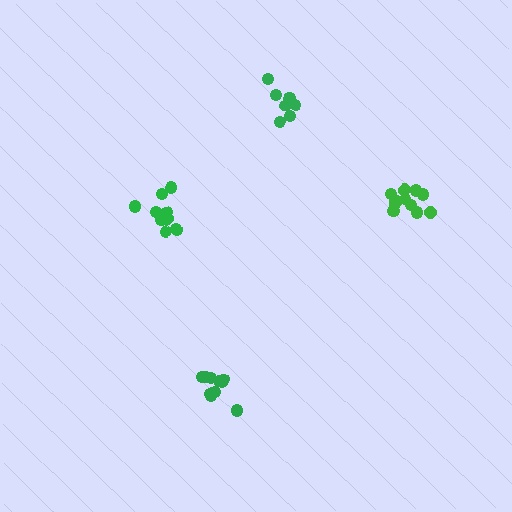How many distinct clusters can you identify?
There are 4 distinct clusters.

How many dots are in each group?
Group 1: 7 dots, Group 2: 9 dots, Group 3: 11 dots, Group 4: 11 dots (38 total).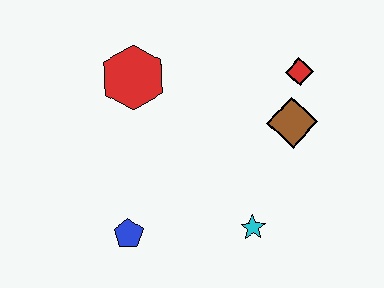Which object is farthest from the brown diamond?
The blue pentagon is farthest from the brown diamond.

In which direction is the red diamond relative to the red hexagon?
The red diamond is to the right of the red hexagon.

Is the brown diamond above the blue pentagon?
Yes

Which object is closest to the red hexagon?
The blue pentagon is closest to the red hexagon.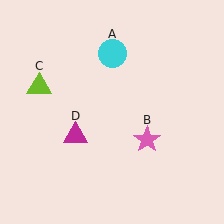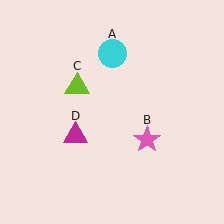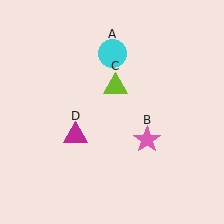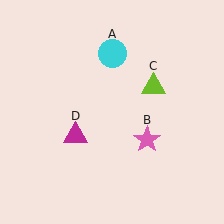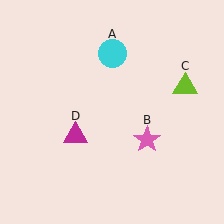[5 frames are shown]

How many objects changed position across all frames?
1 object changed position: lime triangle (object C).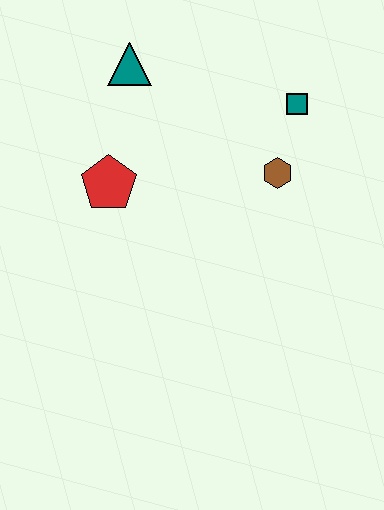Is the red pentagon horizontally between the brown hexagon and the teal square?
No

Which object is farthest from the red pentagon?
The teal square is farthest from the red pentagon.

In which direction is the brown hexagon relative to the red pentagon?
The brown hexagon is to the right of the red pentagon.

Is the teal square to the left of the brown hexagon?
No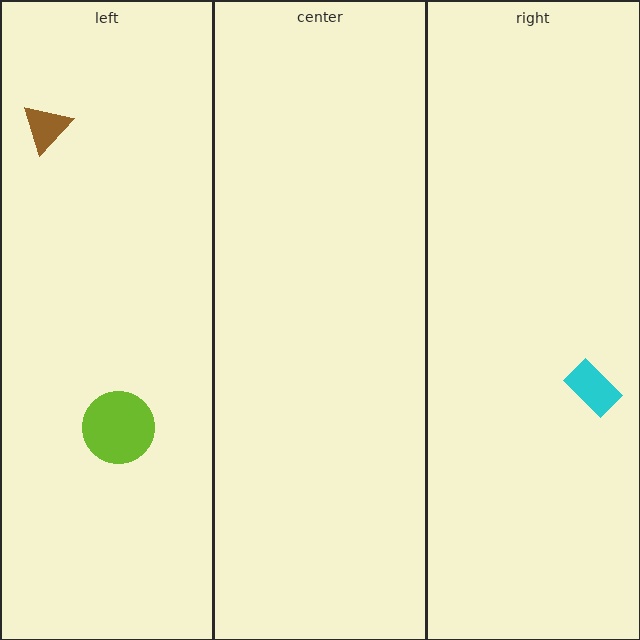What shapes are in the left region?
The brown triangle, the lime circle.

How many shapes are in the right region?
1.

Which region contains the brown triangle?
The left region.